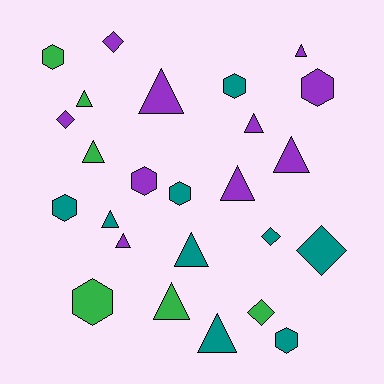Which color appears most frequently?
Purple, with 10 objects.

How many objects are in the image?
There are 25 objects.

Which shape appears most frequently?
Triangle, with 12 objects.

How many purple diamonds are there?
There are 2 purple diamonds.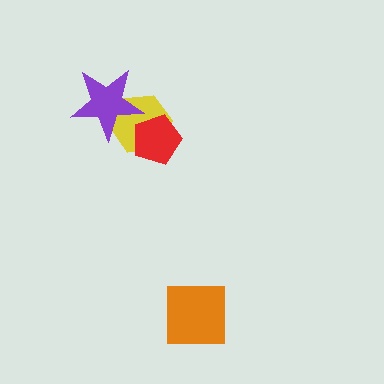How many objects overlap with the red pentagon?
1 object overlaps with the red pentagon.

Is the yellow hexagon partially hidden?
Yes, it is partially covered by another shape.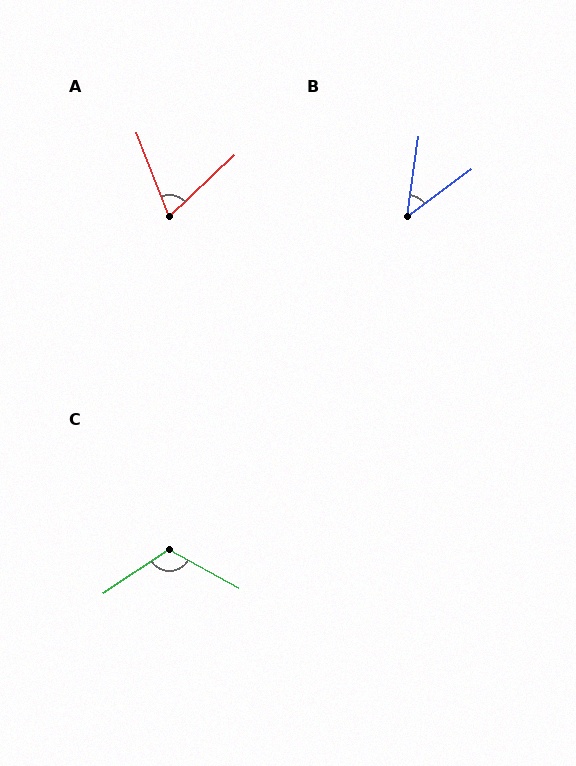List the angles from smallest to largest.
B (45°), A (68°), C (118°).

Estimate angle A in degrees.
Approximately 68 degrees.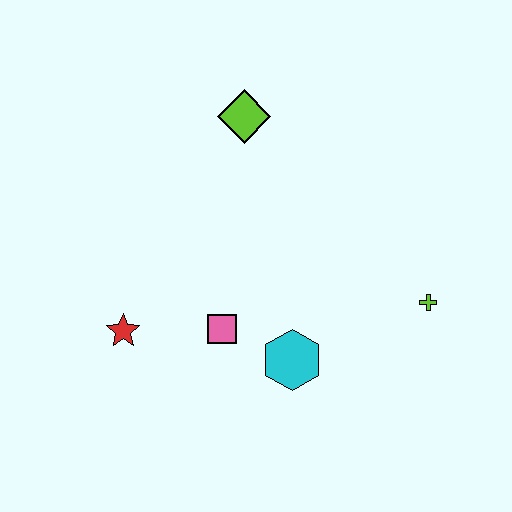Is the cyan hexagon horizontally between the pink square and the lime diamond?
No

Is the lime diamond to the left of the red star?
No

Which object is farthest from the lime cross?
The red star is farthest from the lime cross.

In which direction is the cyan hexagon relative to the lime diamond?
The cyan hexagon is below the lime diamond.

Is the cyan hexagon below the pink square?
Yes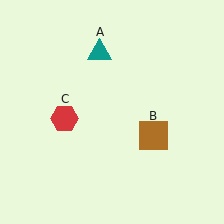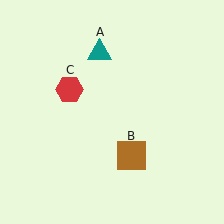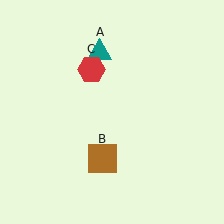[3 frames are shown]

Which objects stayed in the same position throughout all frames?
Teal triangle (object A) remained stationary.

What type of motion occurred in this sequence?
The brown square (object B), red hexagon (object C) rotated clockwise around the center of the scene.